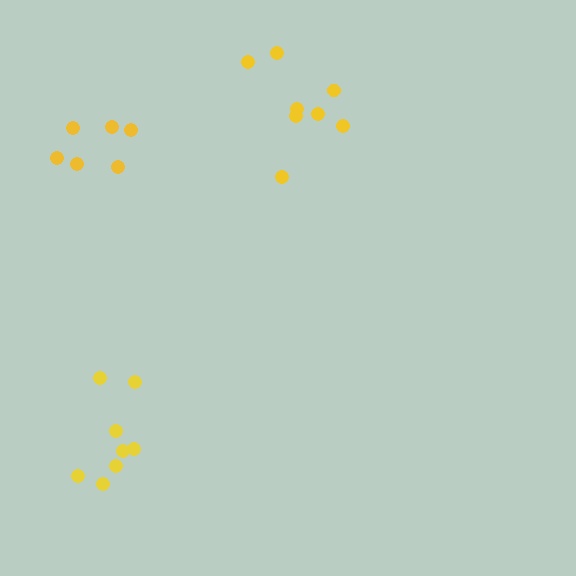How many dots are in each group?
Group 1: 6 dots, Group 2: 8 dots, Group 3: 8 dots (22 total).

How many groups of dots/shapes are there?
There are 3 groups.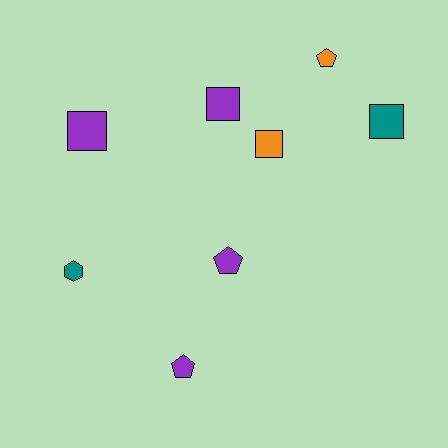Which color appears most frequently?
Purple, with 4 objects.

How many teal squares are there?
There is 1 teal square.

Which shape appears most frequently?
Square, with 4 objects.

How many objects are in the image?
There are 8 objects.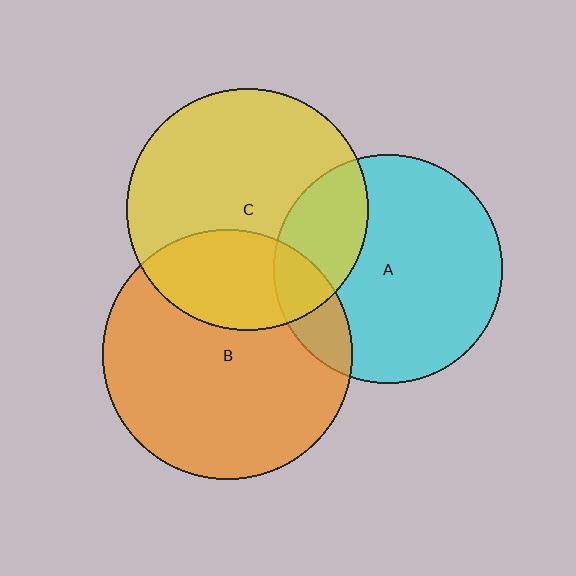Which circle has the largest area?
Circle B (orange).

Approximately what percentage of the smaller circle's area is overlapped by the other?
Approximately 30%.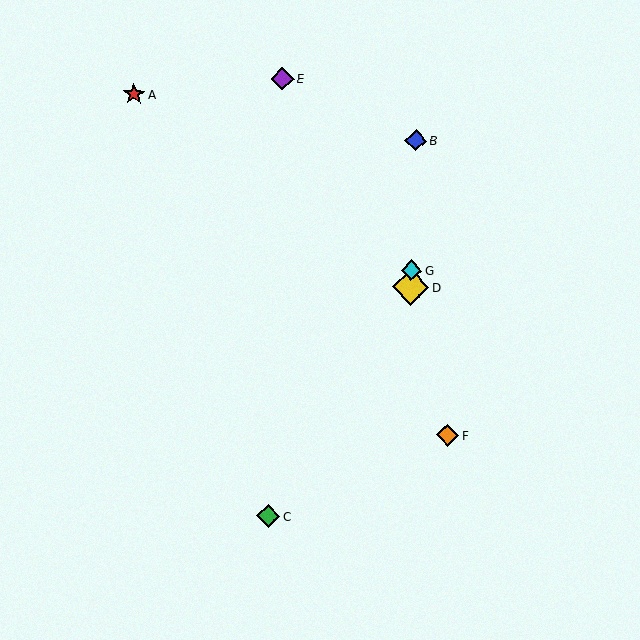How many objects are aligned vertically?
3 objects (B, D, G) are aligned vertically.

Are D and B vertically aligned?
Yes, both are at x≈411.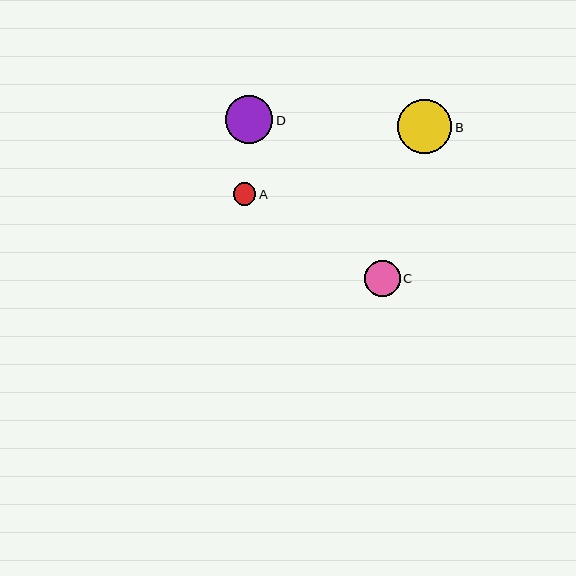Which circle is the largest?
Circle B is the largest with a size of approximately 54 pixels.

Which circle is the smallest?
Circle A is the smallest with a size of approximately 23 pixels.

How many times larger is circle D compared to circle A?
Circle D is approximately 2.1 times the size of circle A.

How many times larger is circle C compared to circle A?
Circle C is approximately 1.6 times the size of circle A.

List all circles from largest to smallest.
From largest to smallest: B, D, C, A.